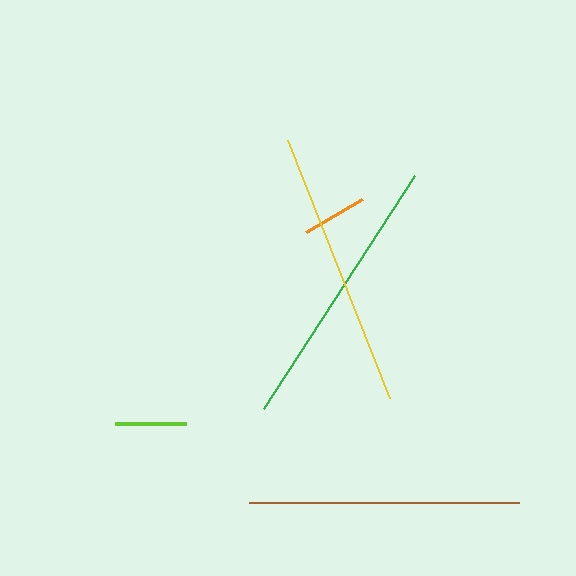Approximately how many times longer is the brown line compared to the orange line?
The brown line is approximately 4.1 times the length of the orange line.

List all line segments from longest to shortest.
From longest to shortest: green, yellow, brown, lime, orange.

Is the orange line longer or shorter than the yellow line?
The yellow line is longer than the orange line.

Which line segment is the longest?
The green line is the longest at approximately 278 pixels.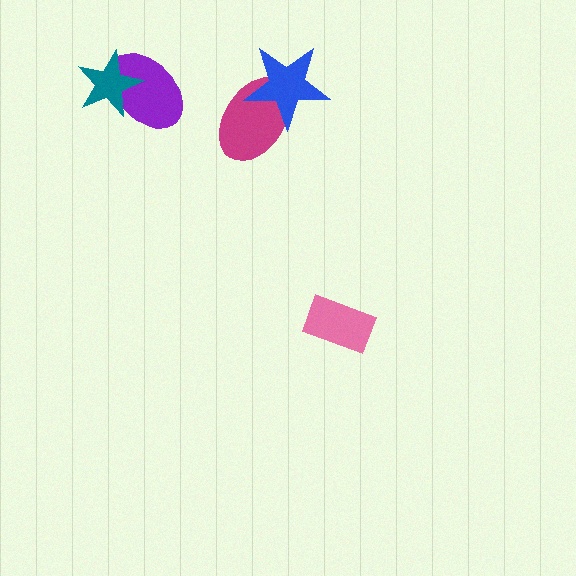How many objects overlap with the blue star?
1 object overlaps with the blue star.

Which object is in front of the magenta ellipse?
The blue star is in front of the magenta ellipse.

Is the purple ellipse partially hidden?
Yes, it is partially covered by another shape.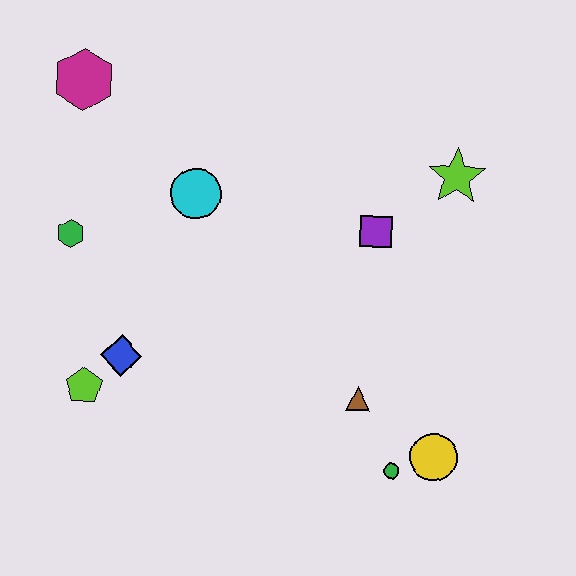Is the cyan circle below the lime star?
Yes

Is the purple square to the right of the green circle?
No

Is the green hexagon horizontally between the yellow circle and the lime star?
No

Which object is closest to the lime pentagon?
The blue diamond is closest to the lime pentagon.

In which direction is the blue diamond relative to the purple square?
The blue diamond is to the left of the purple square.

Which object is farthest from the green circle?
The magenta hexagon is farthest from the green circle.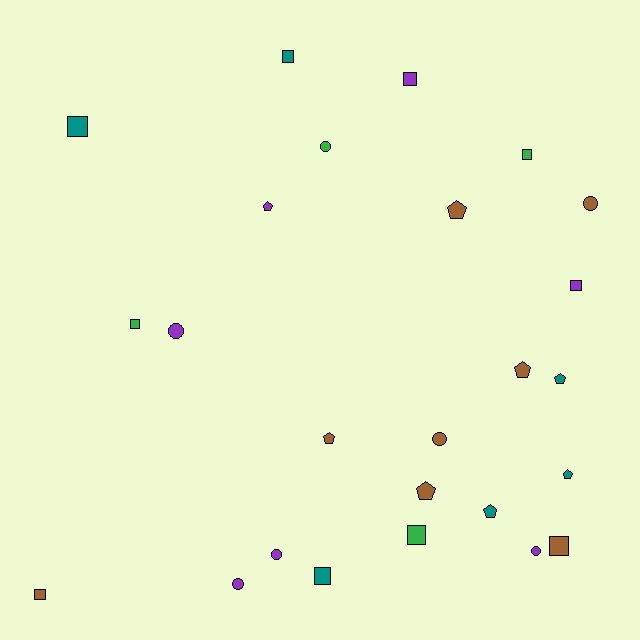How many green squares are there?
There are 3 green squares.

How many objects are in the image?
There are 25 objects.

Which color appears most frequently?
Brown, with 8 objects.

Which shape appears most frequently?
Square, with 10 objects.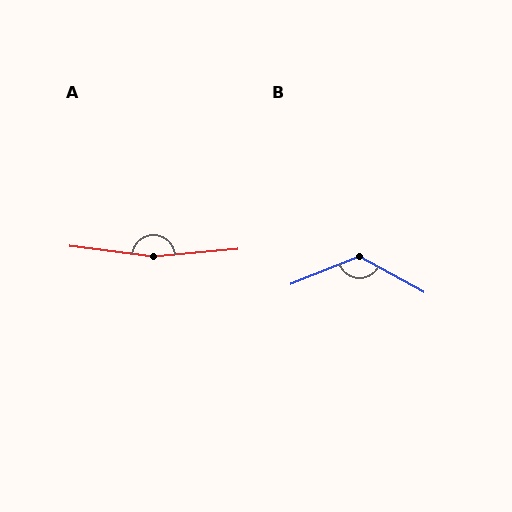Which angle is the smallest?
B, at approximately 129 degrees.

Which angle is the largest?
A, at approximately 167 degrees.